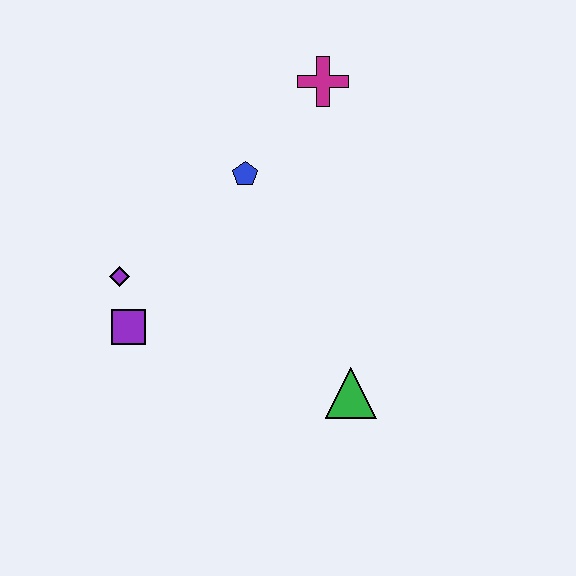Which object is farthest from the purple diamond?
The magenta cross is farthest from the purple diamond.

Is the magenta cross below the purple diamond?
No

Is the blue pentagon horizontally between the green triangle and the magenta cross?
No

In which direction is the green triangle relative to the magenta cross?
The green triangle is below the magenta cross.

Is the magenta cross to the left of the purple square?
No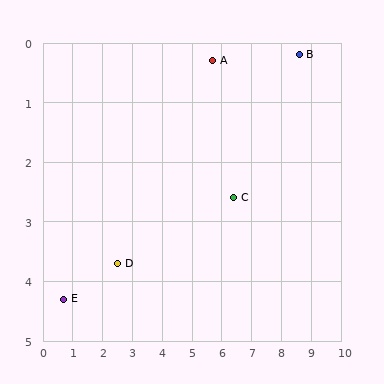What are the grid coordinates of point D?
Point D is at approximately (2.5, 3.7).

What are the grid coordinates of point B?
Point B is at approximately (8.6, 0.2).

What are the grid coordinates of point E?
Point E is at approximately (0.7, 4.3).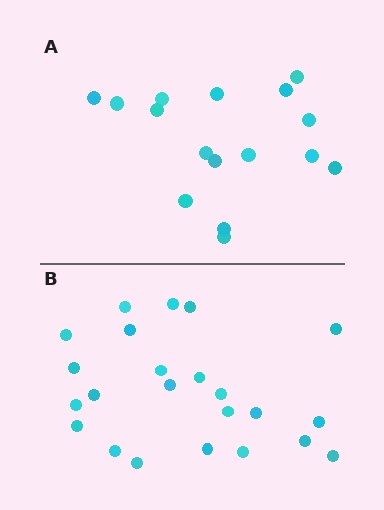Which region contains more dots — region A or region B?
Region B (the bottom region) has more dots.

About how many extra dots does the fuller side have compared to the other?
Region B has roughly 8 or so more dots than region A.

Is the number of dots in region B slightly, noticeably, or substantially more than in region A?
Region B has noticeably more, but not dramatically so. The ratio is roughly 1.4 to 1.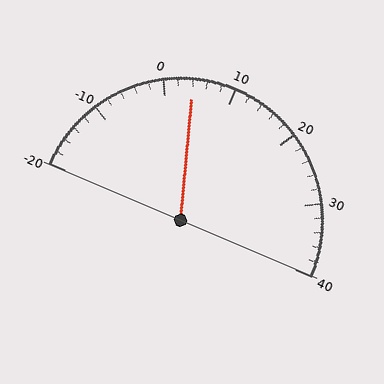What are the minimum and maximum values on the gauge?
The gauge ranges from -20 to 40.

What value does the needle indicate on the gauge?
The needle indicates approximately 4.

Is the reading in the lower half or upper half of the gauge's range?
The reading is in the lower half of the range (-20 to 40).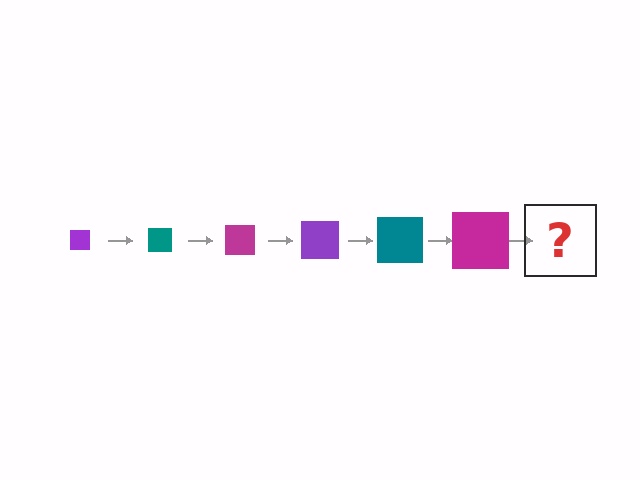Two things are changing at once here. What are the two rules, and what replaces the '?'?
The two rules are that the square grows larger each step and the color cycles through purple, teal, and magenta. The '?' should be a purple square, larger than the previous one.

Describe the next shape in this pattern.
It should be a purple square, larger than the previous one.